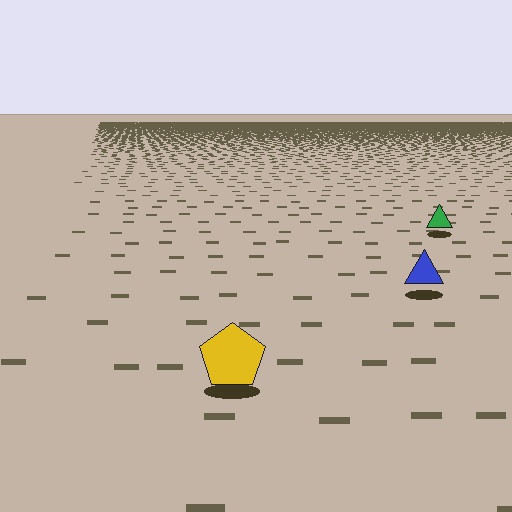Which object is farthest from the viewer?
The green triangle is farthest from the viewer. It appears smaller and the ground texture around it is denser.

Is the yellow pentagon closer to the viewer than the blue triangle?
Yes. The yellow pentagon is closer — you can tell from the texture gradient: the ground texture is coarser near it.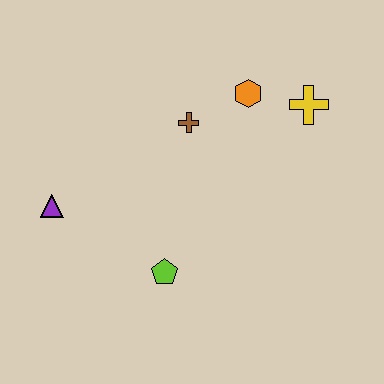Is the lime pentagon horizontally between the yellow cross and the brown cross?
No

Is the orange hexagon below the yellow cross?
No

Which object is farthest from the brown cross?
The purple triangle is farthest from the brown cross.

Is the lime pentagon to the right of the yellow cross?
No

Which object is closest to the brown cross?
The orange hexagon is closest to the brown cross.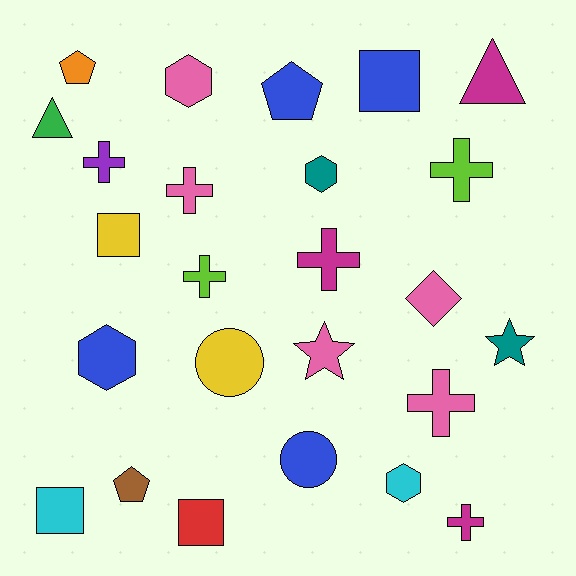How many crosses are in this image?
There are 7 crosses.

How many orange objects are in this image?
There is 1 orange object.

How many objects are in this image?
There are 25 objects.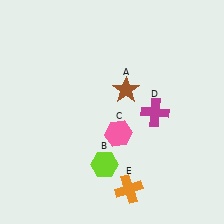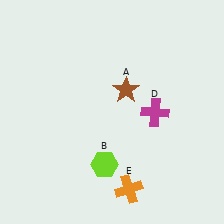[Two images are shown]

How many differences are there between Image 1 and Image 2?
There is 1 difference between the two images.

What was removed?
The pink hexagon (C) was removed in Image 2.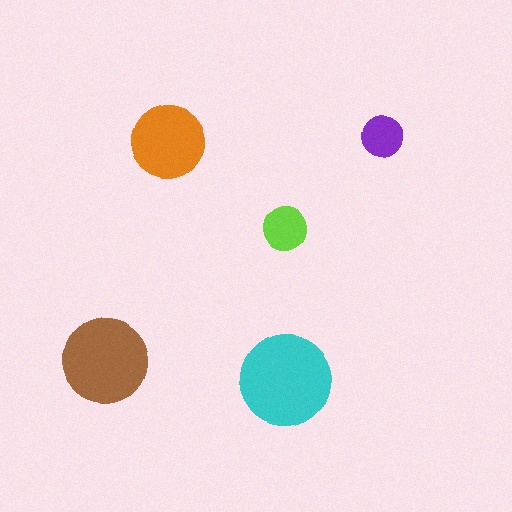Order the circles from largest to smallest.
the cyan one, the brown one, the orange one, the lime one, the purple one.